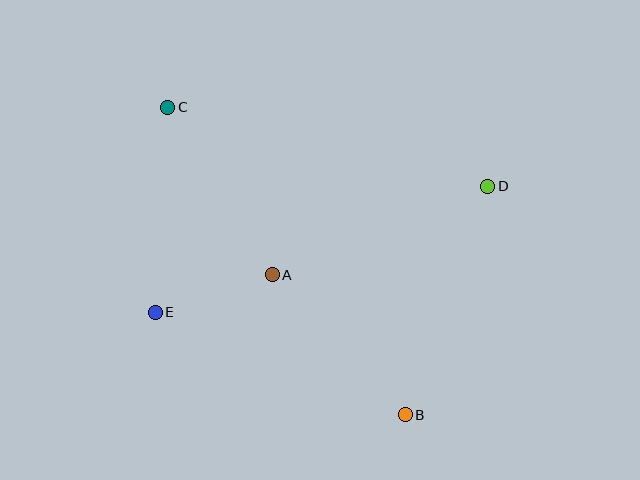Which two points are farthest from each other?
Points B and C are farthest from each other.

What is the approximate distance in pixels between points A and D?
The distance between A and D is approximately 233 pixels.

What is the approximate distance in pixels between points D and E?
The distance between D and E is approximately 356 pixels.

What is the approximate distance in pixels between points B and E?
The distance between B and E is approximately 270 pixels.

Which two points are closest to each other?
Points A and E are closest to each other.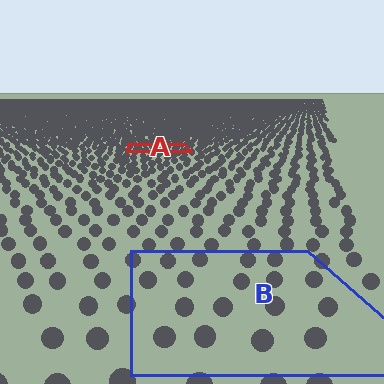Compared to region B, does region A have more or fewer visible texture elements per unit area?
Region A has more texture elements per unit area — they are packed more densely because it is farther away.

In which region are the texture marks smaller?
The texture marks are smaller in region A, because it is farther away.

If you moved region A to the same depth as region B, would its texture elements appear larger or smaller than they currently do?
They would appear larger. At a closer depth, the same texture elements are projected at a bigger on-screen size.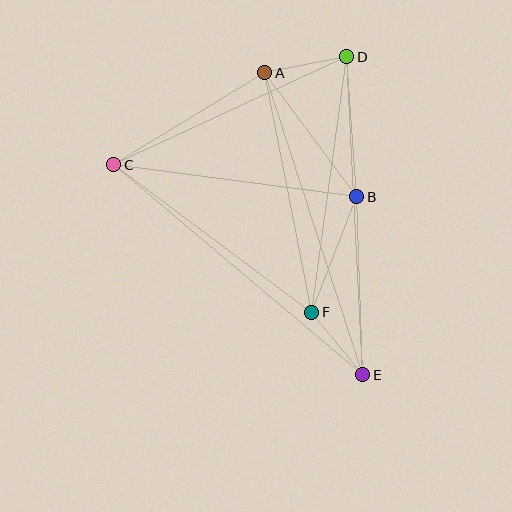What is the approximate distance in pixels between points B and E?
The distance between B and E is approximately 178 pixels.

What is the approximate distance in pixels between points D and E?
The distance between D and E is approximately 319 pixels.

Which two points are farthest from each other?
Points C and E are farthest from each other.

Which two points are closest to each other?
Points E and F are closest to each other.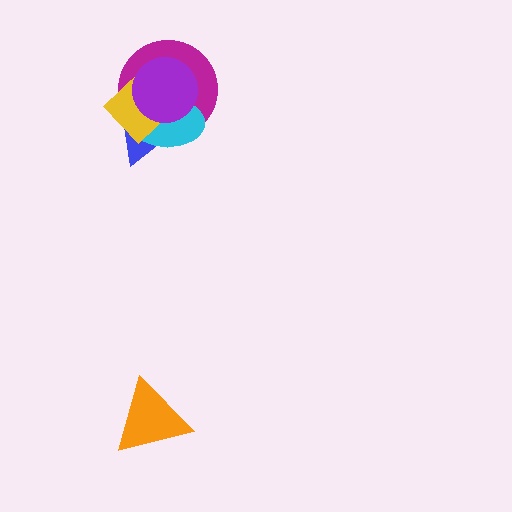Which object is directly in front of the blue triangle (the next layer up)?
The magenta circle is directly in front of the blue triangle.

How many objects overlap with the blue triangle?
4 objects overlap with the blue triangle.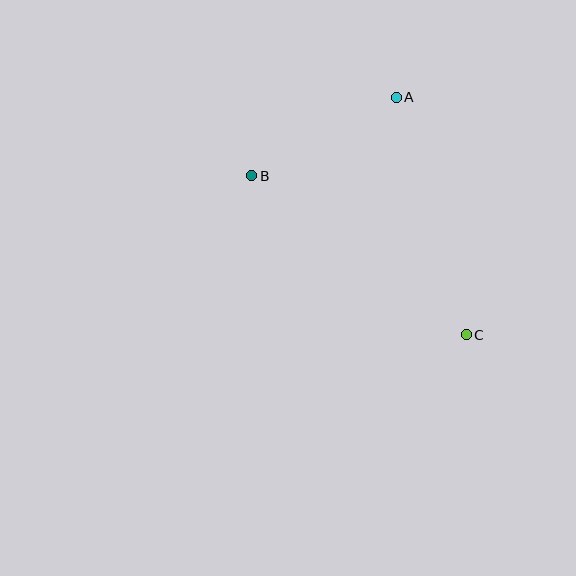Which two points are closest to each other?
Points A and B are closest to each other.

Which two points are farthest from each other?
Points B and C are farthest from each other.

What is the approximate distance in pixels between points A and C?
The distance between A and C is approximately 248 pixels.